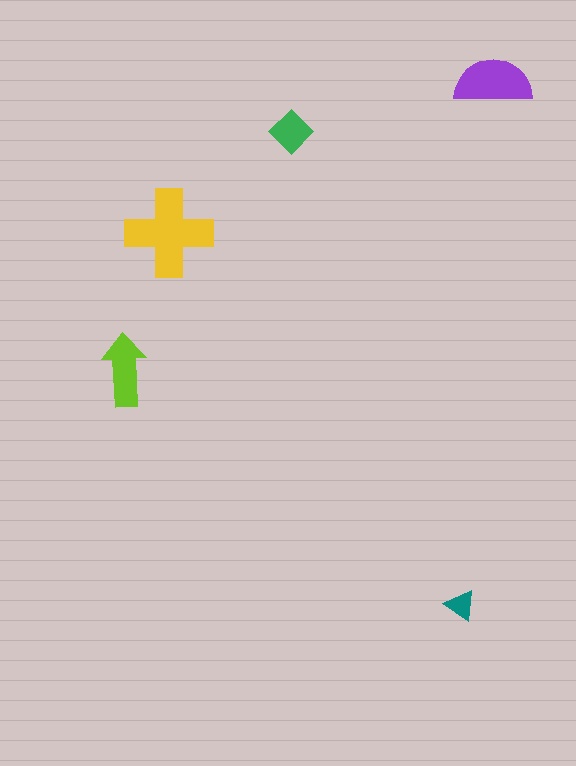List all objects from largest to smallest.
The yellow cross, the purple semicircle, the lime arrow, the green diamond, the teal triangle.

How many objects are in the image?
There are 5 objects in the image.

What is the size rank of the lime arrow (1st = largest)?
3rd.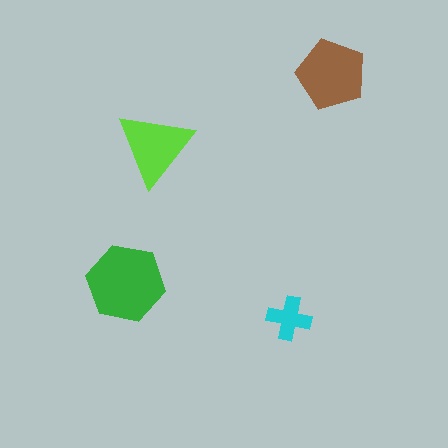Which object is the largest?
The green hexagon.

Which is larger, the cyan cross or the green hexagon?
The green hexagon.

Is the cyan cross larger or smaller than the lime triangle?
Smaller.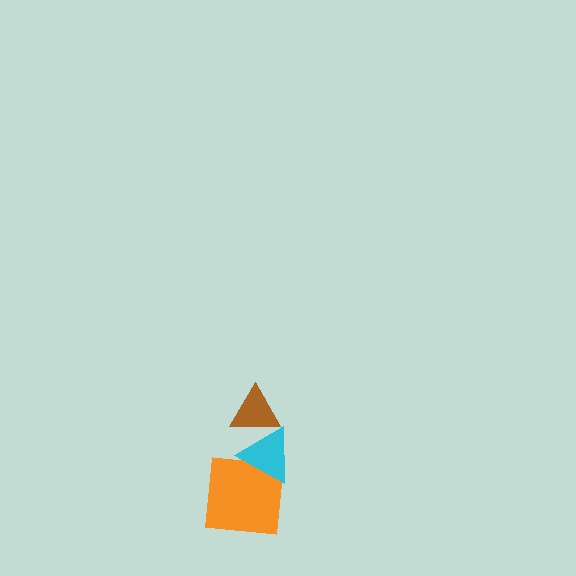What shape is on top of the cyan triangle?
The brown triangle is on top of the cyan triangle.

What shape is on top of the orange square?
The cyan triangle is on top of the orange square.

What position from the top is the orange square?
The orange square is 3rd from the top.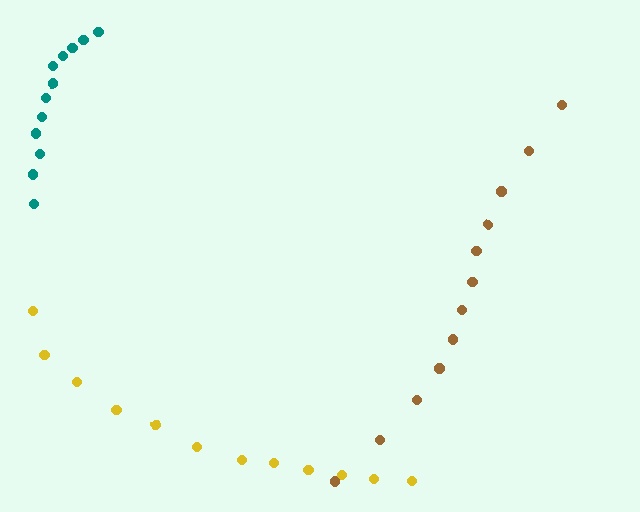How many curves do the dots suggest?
There are 3 distinct paths.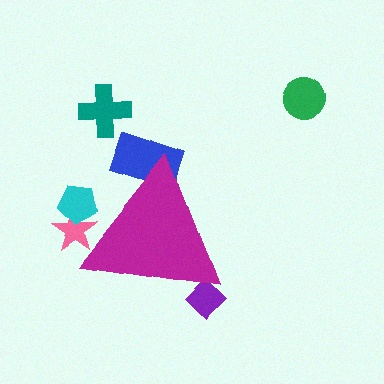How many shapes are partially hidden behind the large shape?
4 shapes are partially hidden.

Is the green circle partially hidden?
No, the green circle is fully visible.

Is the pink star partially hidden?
Yes, the pink star is partially hidden behind the magenta triangle.